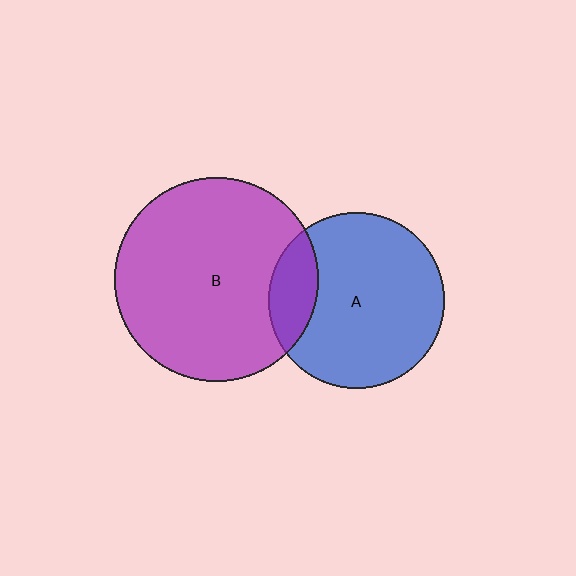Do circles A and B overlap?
Yes.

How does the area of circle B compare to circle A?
Approximately 1.3 times.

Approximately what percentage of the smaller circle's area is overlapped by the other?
Approximately 15%.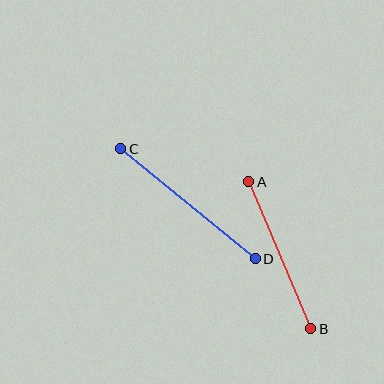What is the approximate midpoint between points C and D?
The midpoint is at approximately (188, 204) pixels.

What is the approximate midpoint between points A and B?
The midpoint is at approximately (280, 255) pixels.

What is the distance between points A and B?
The distance is approximately 160 pixels.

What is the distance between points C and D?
The distance is approximately 174 pixels.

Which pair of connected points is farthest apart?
Points C and D are farthest apart.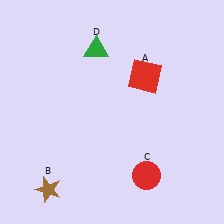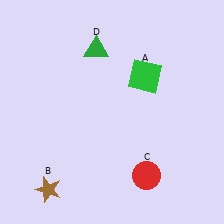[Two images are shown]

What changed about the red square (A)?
In Image 1, A is red. In Image 2, it changed to green.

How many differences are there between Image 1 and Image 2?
There is 1 difference between the two images.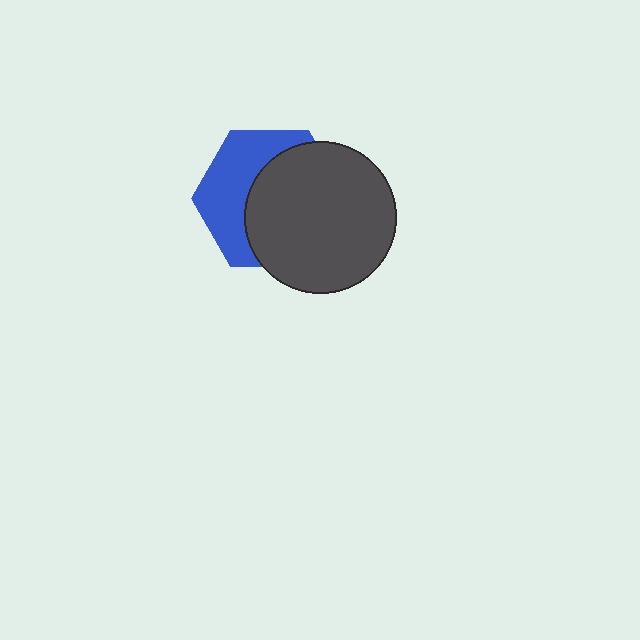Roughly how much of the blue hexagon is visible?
A small part of it is visible (roughly 42%).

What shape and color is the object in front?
The object in front is a dark gray circle.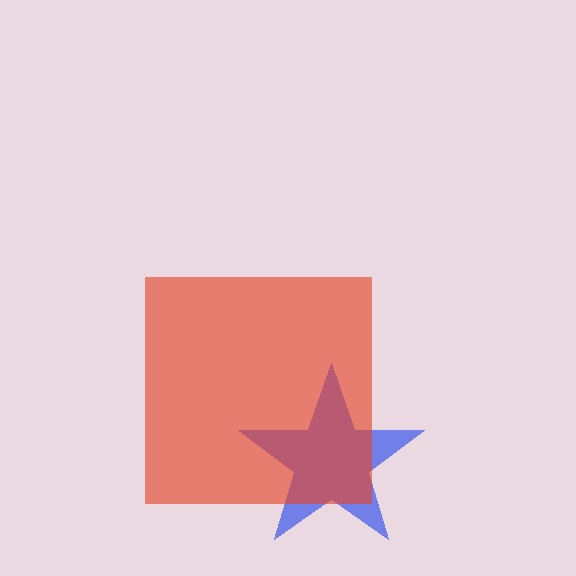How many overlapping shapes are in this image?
There are 2 overlapping shapes in the image.